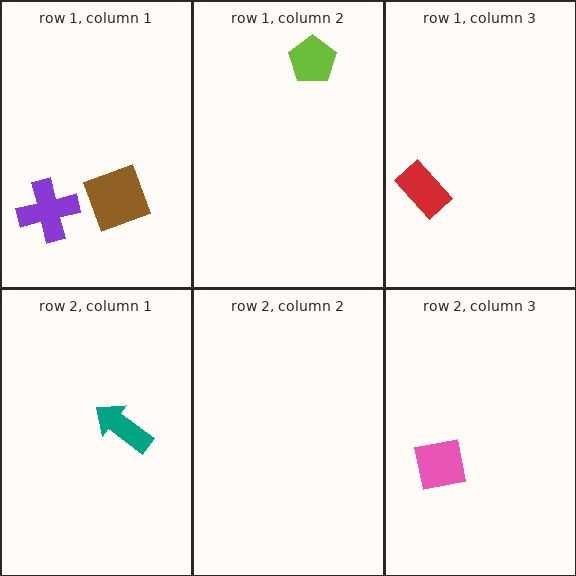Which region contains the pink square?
The row 2, column 3 region.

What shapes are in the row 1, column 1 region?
The brown square, the purple cross.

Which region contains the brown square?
The row 1, column 1 region.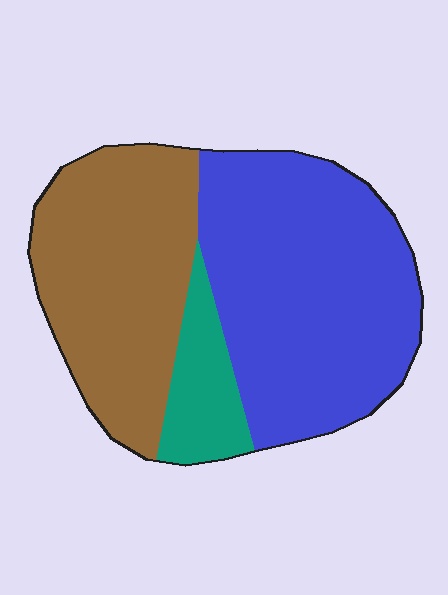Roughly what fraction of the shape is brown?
Brown covers about 40% of the shape.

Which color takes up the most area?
Blue, at roughly 50%.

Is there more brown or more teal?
Brown.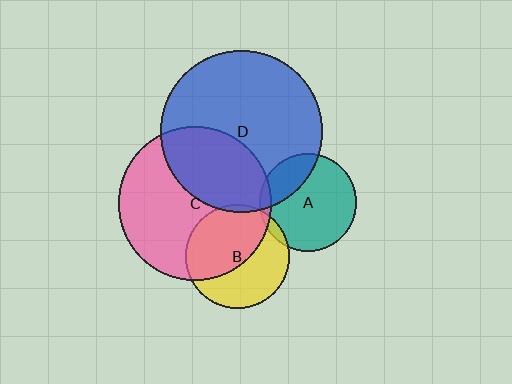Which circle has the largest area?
Circle D (blue).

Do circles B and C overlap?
Yes.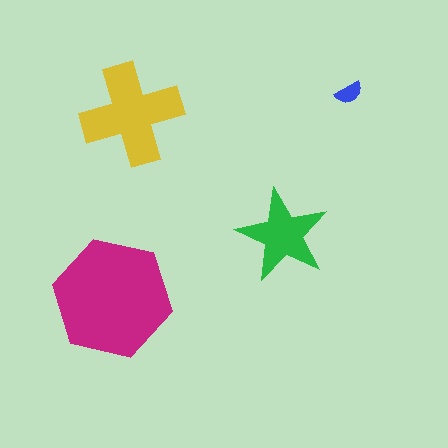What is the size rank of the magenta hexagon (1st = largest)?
1st.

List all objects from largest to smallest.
The magenta hexagon, the yellow cross, the green star, the blue semicircle.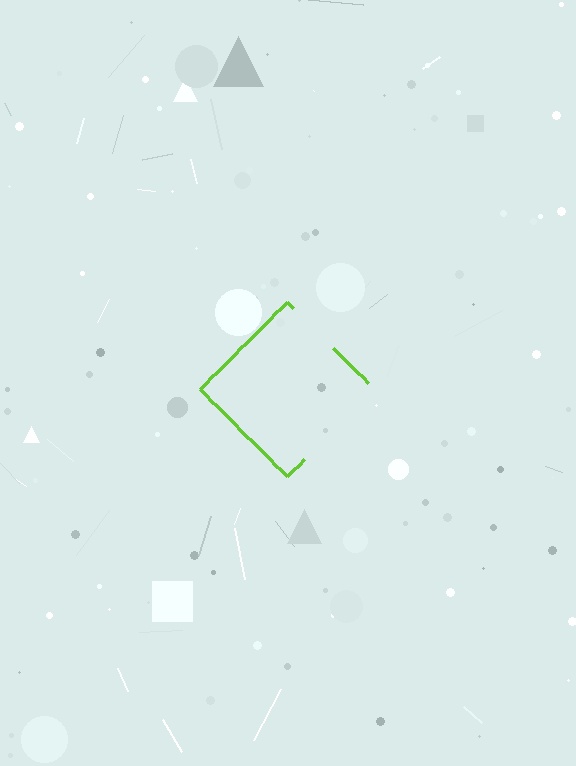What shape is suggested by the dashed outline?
The dashed outline suggests a diamond.